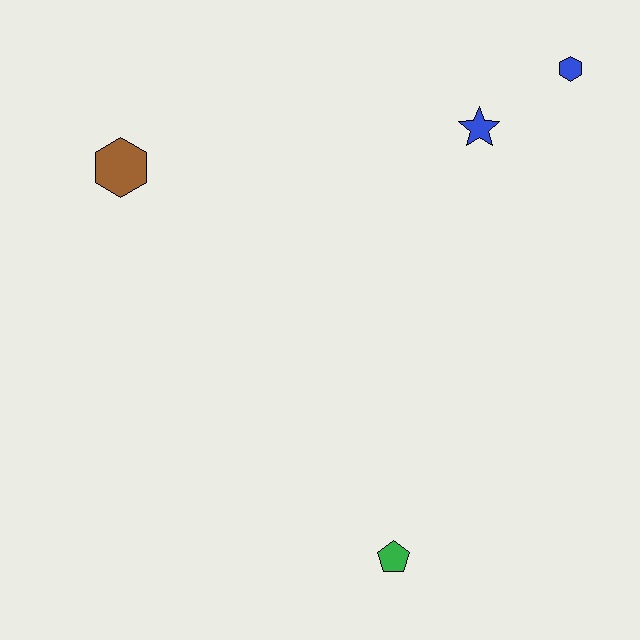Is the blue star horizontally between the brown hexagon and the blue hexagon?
Yes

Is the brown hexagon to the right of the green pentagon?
No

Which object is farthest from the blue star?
The green pentagon is farthest from the blue star.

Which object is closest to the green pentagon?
The blue star is closest to the green pentagon.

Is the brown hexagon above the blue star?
No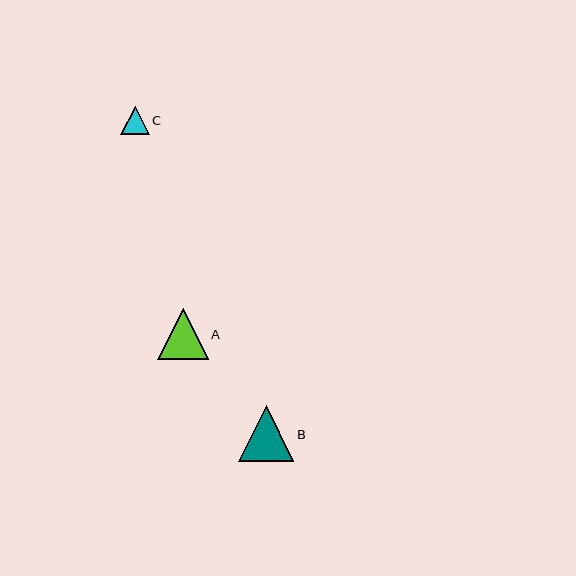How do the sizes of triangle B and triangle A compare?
Triangle B and triangle A are approximately the same size.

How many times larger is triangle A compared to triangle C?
Triangle A is approximately 1.8 times the size of triangle C.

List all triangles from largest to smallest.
From largest to smallest: B, A, C.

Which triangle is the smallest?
Triangle C is the smallest with a size of approximately 28 pixels.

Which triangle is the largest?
Triangle B is the largest with a size of approximately 55 pixels.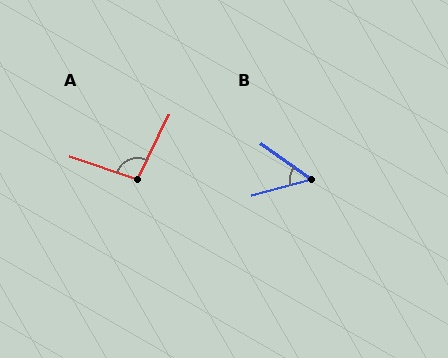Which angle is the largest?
A, at approximately 97 degrees.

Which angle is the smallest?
B, at approximately 51 degrees.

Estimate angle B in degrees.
Approximately 51 degrees.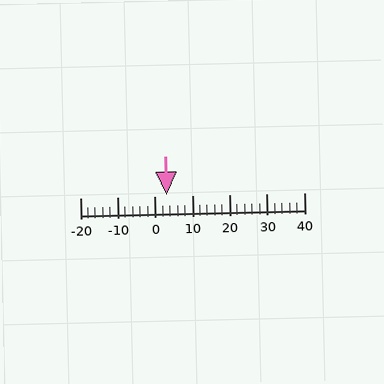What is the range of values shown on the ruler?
The ruler shows values from -20 to 40.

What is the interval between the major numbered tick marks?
The major tick marks are spaced 10 units apart.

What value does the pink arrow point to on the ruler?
The pink arrow points to approximately 3.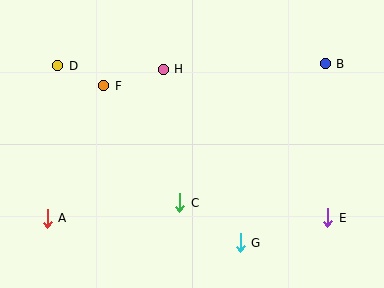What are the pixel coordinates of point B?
Point B is at (325, 64).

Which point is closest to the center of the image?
Point C at (180, 203) is closest to the center.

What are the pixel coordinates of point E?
Point E is at (328, 218).